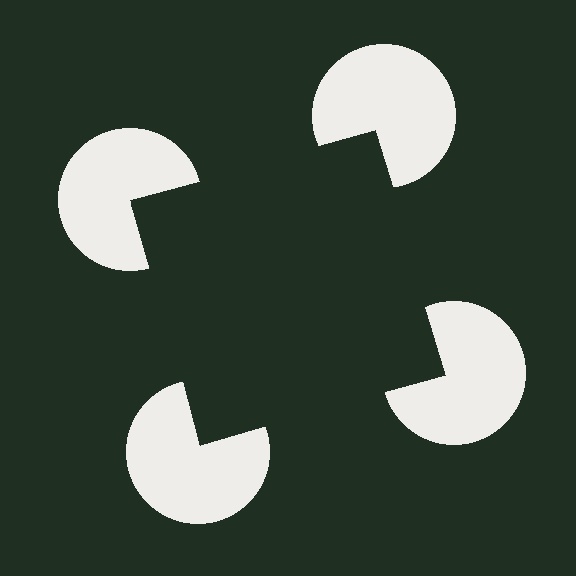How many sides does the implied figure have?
4 sides.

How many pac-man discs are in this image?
There are 4 — one at each vertex of the illusory square.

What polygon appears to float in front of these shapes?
An illusory square — its edges are inferred from the aligned wedge cuts in the pac-man discs, not physically drawn.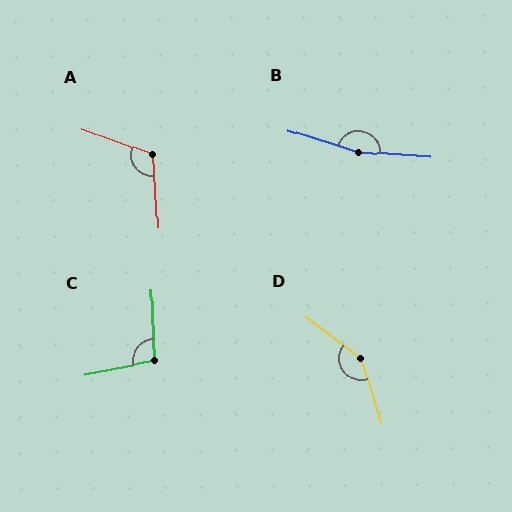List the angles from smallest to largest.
C (99°), A (113°), D (144°), B (166°).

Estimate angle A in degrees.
Approximately 113 degrees.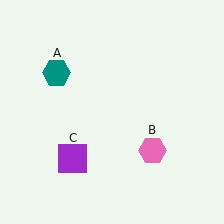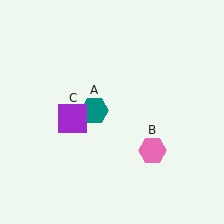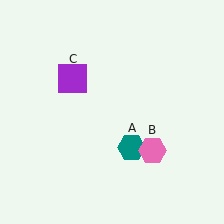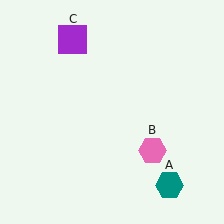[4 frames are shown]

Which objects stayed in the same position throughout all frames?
Pink hexagon (object B) remained stationary.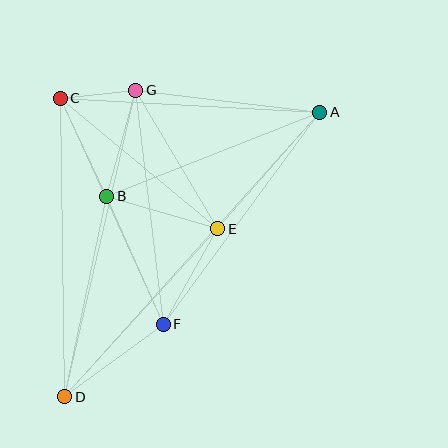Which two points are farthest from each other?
Points A and D are farthest from each other.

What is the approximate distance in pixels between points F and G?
The distance between F and G is approximately 236 pixels.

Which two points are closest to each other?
Points C and G are closest to each other.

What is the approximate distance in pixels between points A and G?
The distance between A and G is approximately 185 pixels.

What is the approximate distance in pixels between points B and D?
The distance between B and D is approximately 205 pixels.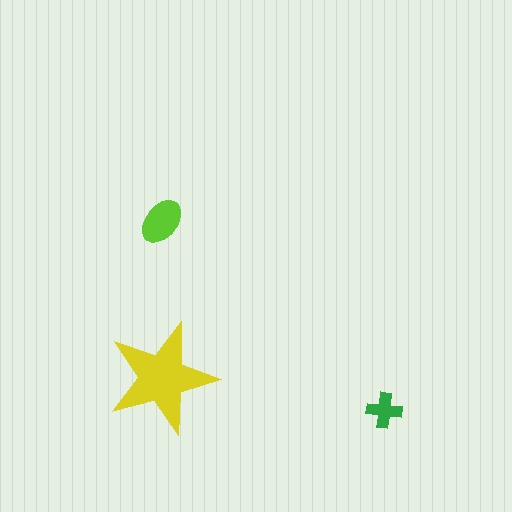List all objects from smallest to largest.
The green cross, the lime ellipse, the yellow star.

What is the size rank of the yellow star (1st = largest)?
1st.